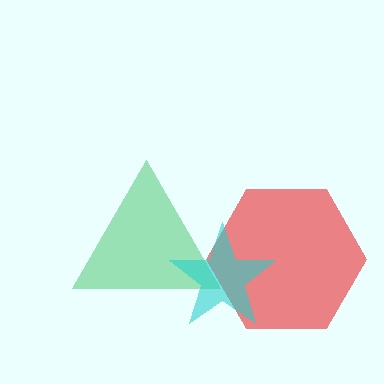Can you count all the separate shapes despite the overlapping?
Yes, there are 3 separate shapes.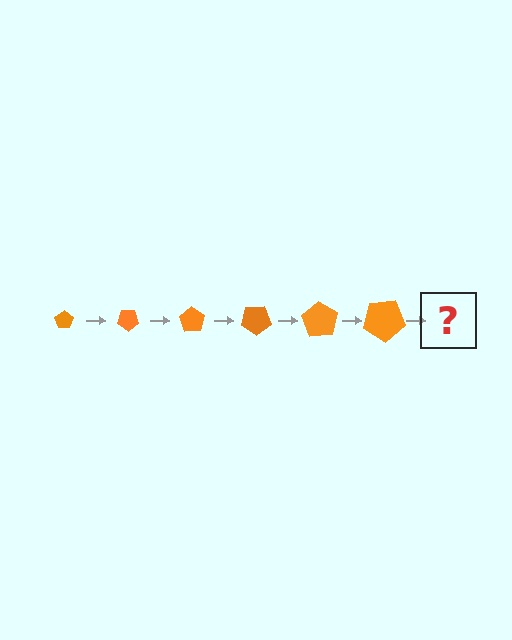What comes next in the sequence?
The next element should be a pentagon, larger than the previous one and rotated 210 degrees from the start.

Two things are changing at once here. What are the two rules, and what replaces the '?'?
The two rules are that the pentagon grows larger each step and it rotates 35 degrees each step. The '?' should be a pentagon, larger than the previous one and rotated 210 degrees from the start.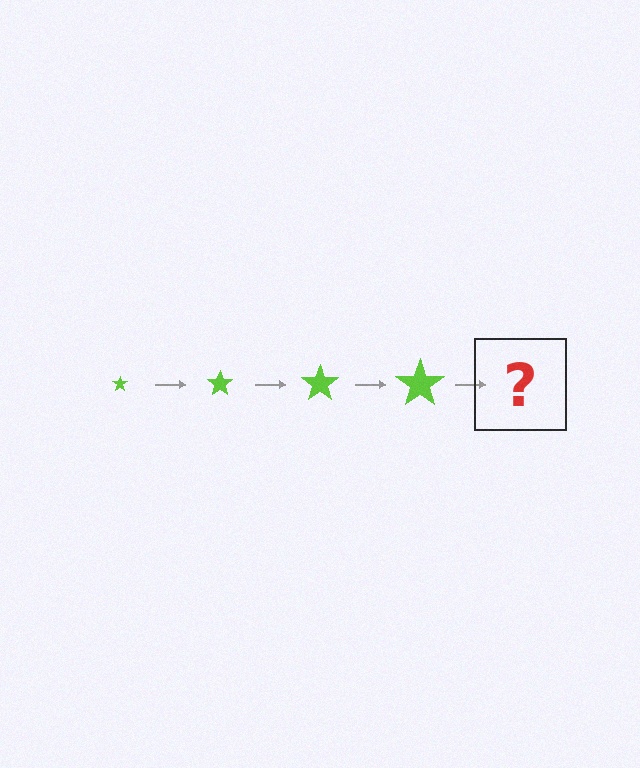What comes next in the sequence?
The next element should be a lime star, larger than the previous one.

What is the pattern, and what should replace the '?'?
The pattern is that the star gets progressively larger each step. The '?' should be a lime star, larger than the previous one.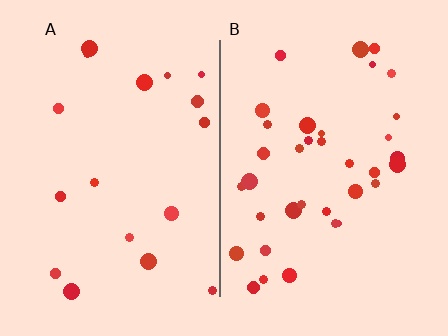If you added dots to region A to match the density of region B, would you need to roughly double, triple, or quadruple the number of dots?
Approximately double.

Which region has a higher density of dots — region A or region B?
B (the right).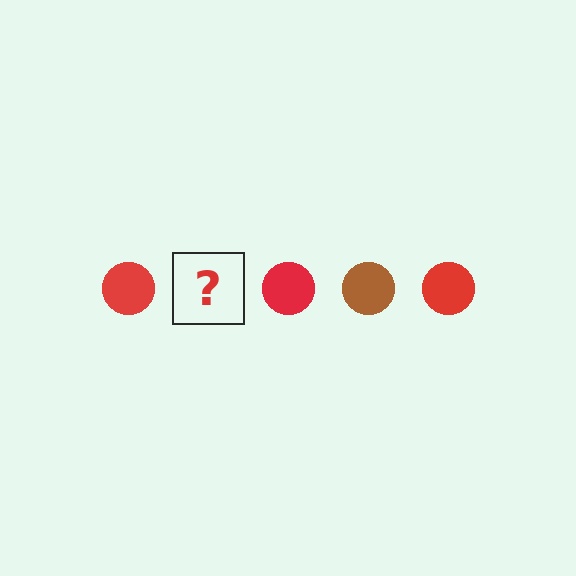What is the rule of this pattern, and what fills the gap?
The rule is that the pattern cycles through red, brown circles. The gap should be filled with a brown circle.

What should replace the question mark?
The question mark should be replaced with a brown circle.